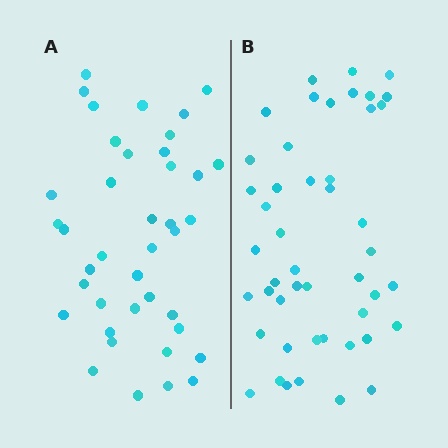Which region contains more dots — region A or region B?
Region B (the right region) has more dots.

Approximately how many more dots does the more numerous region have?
Region B has roughly 8 or so more dots than region A.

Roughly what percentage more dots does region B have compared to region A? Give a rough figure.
About 20% more.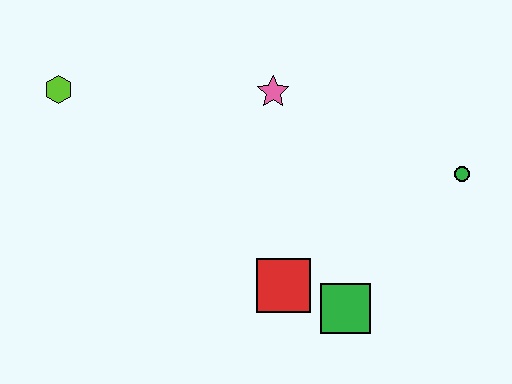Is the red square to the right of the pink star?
Yes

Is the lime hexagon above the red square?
Yes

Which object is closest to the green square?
The red square is closest to the green square.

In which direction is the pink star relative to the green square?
The pink star is above the green square.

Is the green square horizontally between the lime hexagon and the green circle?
Yes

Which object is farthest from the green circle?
The lime hexagon is farthest from the green circle.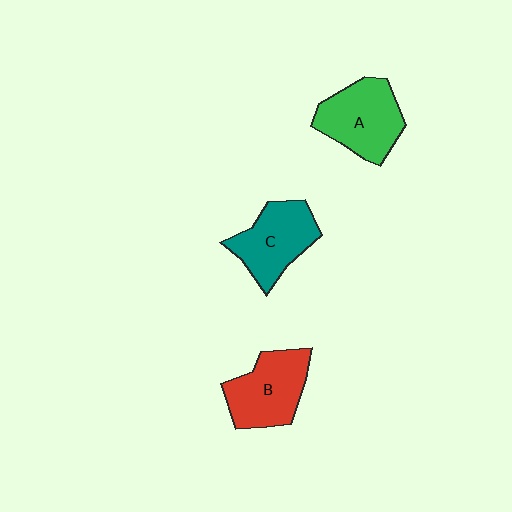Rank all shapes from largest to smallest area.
From largest to smallest: A (green), B (red), C (teal).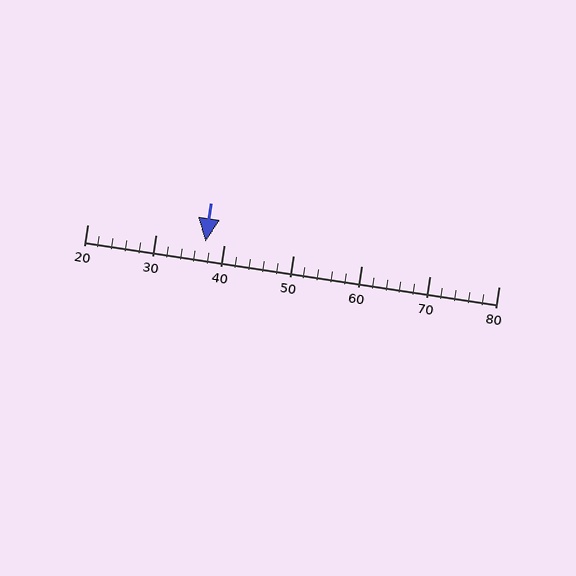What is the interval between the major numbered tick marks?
The major tick marks are spaced 10 units apart.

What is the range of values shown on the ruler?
The ruler shows values from 20 to 80.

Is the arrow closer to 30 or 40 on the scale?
The arrow is closer to 40.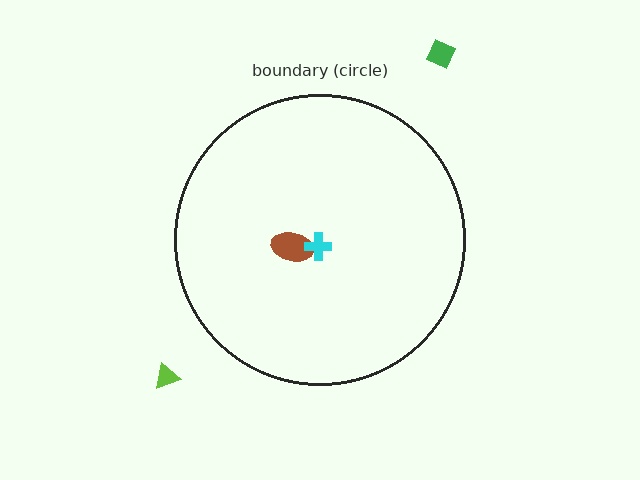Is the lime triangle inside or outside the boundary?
Outside.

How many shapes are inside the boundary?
2 inside, 2 outside.